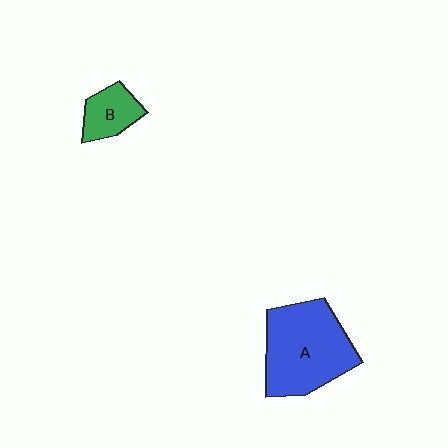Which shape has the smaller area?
Shape B (green).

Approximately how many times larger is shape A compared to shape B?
Approximately 2.8 times.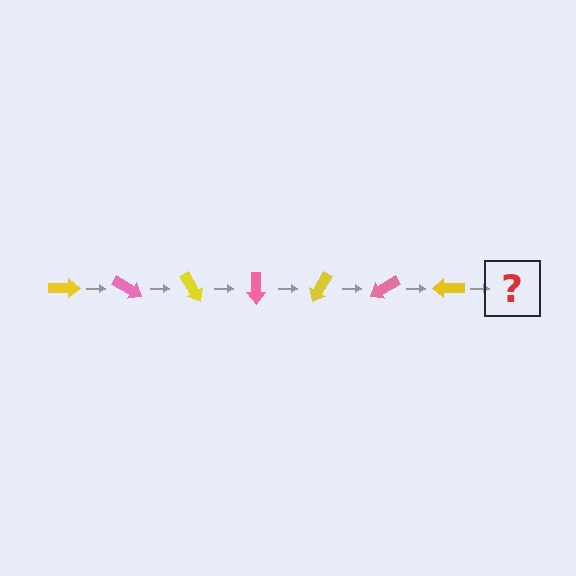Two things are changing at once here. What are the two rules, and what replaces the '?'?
The two rules are that it rotates 30 degrees each step and the color cycles through yellow and pink. The '?' should be a pink arrow, rotated 210 degrees from the start.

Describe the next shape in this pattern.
It should be a pink arrow, rotated 210 degrees from the start.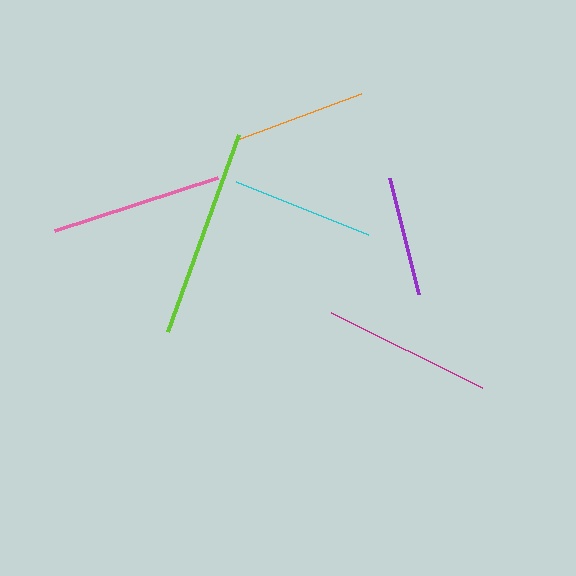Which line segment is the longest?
The lime line is the longest at approximately 209 pixels.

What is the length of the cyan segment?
The cyan segment is approximately 142 pixels long.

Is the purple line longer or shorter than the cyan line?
The cyan line is longer than the purple line.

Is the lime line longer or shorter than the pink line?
The lime line is longer than the pink line.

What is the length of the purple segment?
The purple segment is approximately 119 pixels long.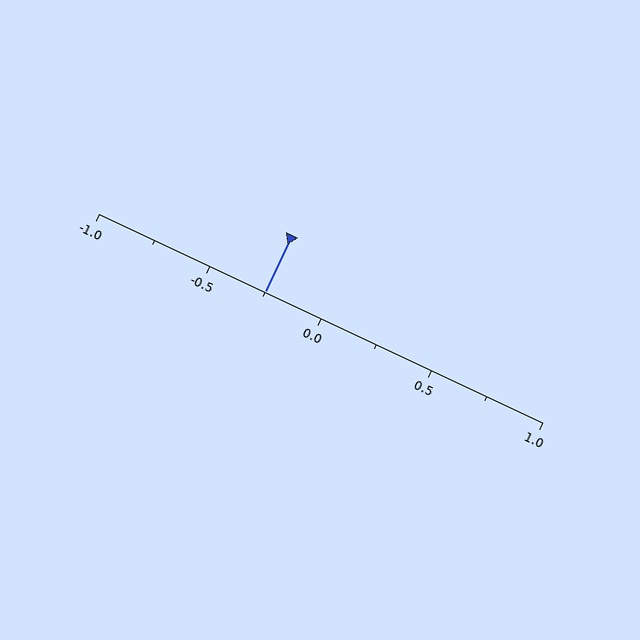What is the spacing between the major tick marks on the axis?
The major ticks are spaced 0.5 apart.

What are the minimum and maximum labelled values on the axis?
The axis runs from -1.0 to 1.0.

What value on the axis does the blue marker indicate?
The marker indicates approximately -0.25.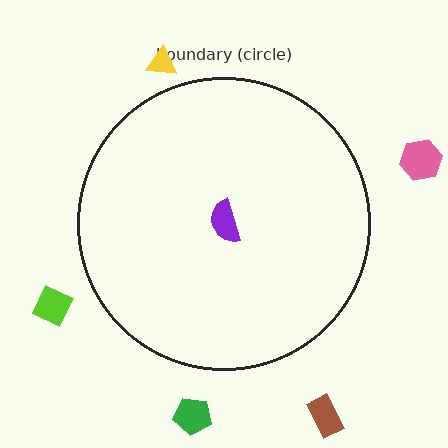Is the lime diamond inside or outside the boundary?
Outside.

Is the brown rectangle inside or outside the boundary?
Outside.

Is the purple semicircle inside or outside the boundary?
Inside.